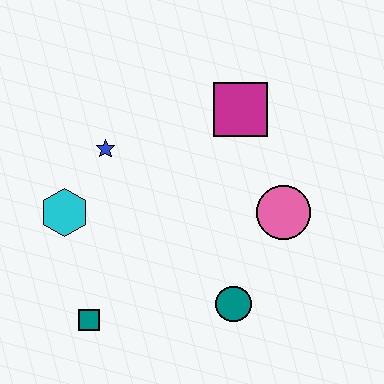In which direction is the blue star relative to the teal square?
The blue star is above the teal square.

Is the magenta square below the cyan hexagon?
No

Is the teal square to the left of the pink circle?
Yes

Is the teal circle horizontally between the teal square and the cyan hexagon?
No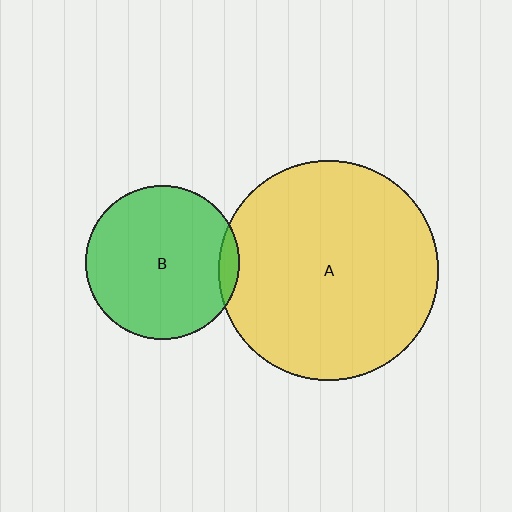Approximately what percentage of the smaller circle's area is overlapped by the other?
Approximately 5%.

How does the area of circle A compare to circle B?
Approximately 2.0 times.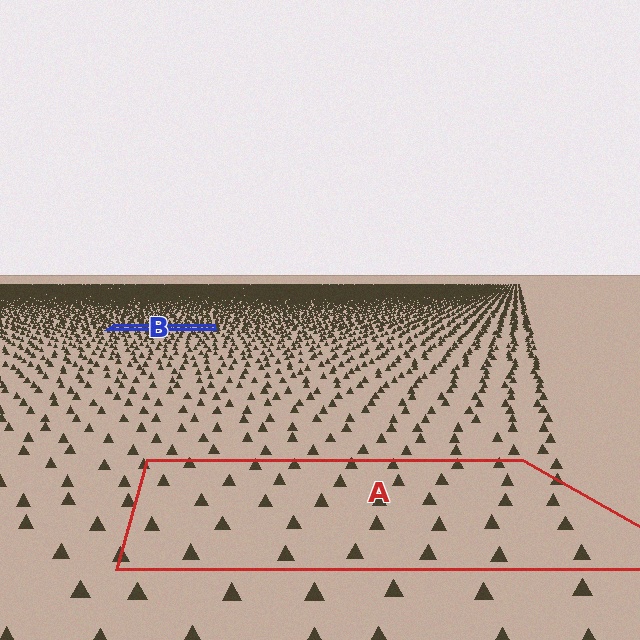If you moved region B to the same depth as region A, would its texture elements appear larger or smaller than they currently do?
They would appear larger. At a closer depth, the same texture elements are projected at a bigger on-screen size.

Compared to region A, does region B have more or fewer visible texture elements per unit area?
Region B has more texture elements per unit area — they are packed more densely because it is farther away.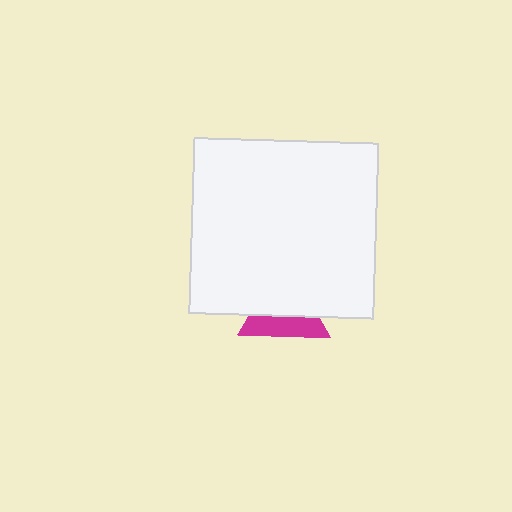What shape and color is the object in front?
The object in front is a white rectangle.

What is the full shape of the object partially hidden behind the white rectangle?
The partially hidden object is a magenta triangle.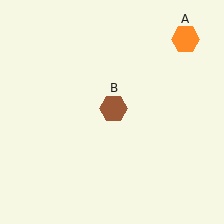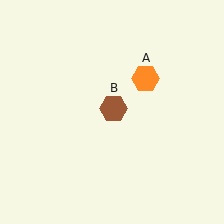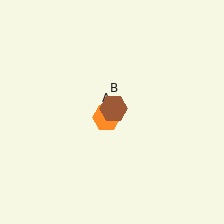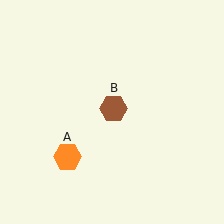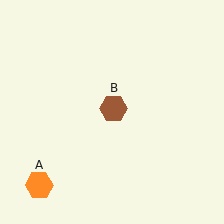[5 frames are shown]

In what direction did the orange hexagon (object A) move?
The orange hexagon (object A) moved down and to the left.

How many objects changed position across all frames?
1 object changed position: orange hexagon (object A).